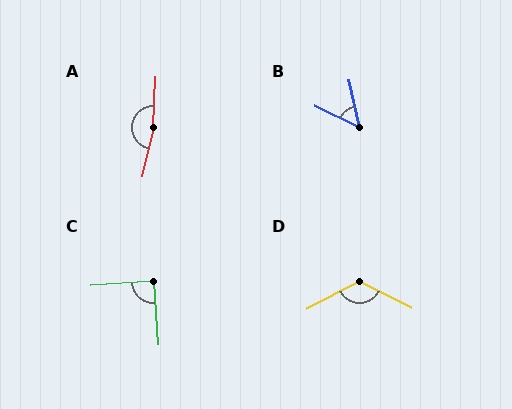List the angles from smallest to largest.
B (53°), C (91°), D (127°), A (169°).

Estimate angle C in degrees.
Approximately 91 degrees.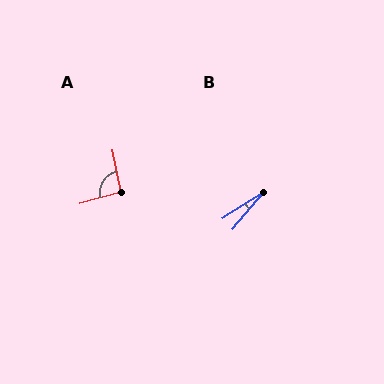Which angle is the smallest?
B, at approximately 17 degrees.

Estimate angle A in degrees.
Approximately 93 degrees.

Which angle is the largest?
A, at approximately 93 degrees.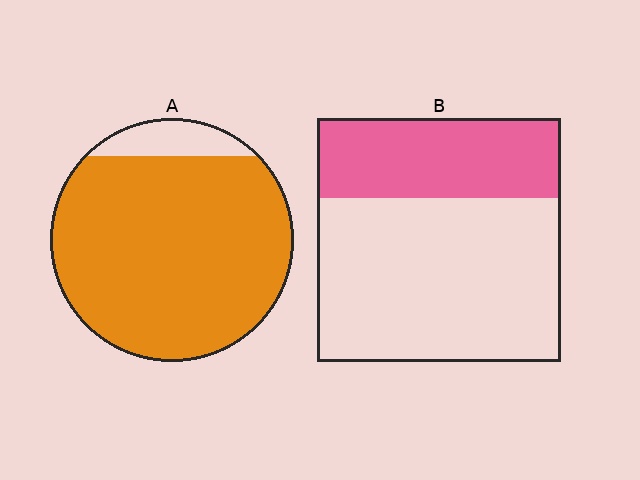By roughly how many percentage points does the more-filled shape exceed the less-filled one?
By roughly 55 percentage points (A over B).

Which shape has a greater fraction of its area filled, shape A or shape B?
Shape A.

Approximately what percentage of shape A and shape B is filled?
A is approximately 90% and B is approximately 35%.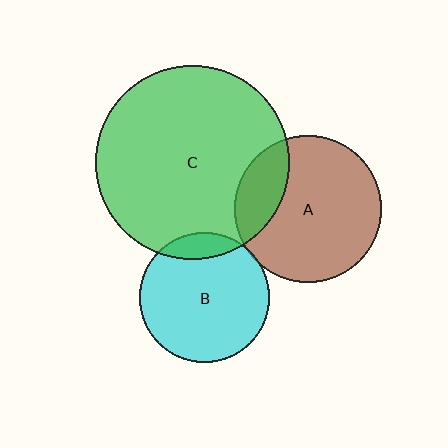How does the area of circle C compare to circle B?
Approximately 2.2 times.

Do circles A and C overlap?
Yes.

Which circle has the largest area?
Circle C (green).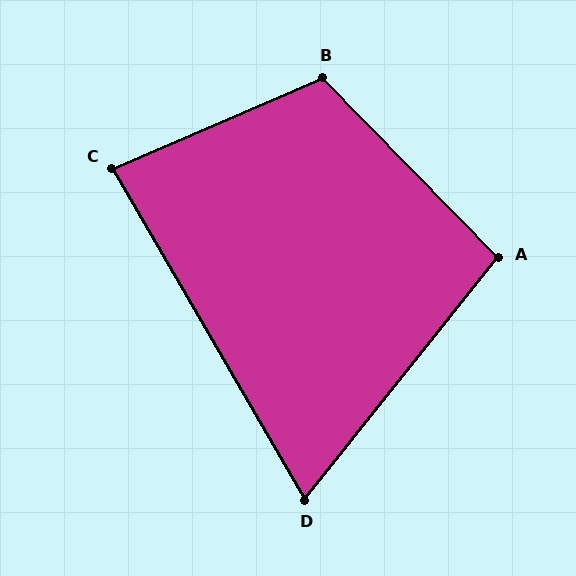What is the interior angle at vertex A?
Approximately 97 degrees (obtuse).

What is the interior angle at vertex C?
Approximately 83 degrees (acute).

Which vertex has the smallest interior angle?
D, at approximately 69 degrees.